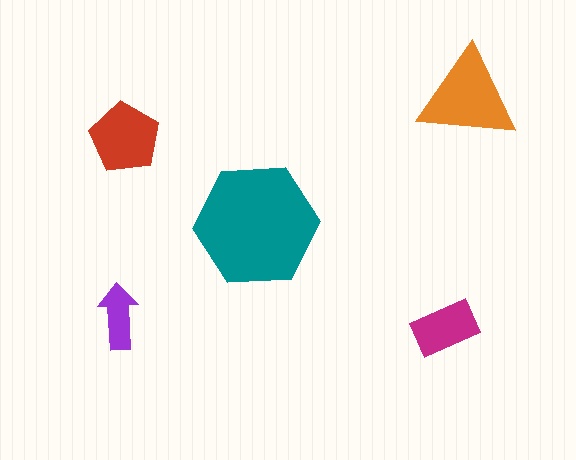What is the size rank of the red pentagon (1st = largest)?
3rd.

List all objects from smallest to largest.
The purple arrow, the magenta rectangle, the red pentagon, the orange triangle, the teal hexagon.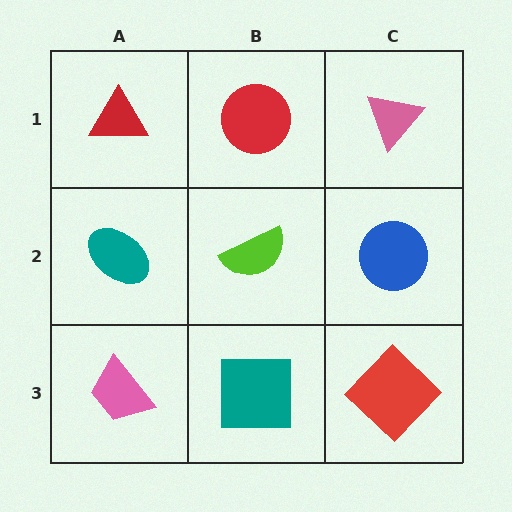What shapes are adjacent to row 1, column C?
A blue circle (row 2, column C), a red circle (row 1, column B).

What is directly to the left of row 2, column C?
A lime semicircle.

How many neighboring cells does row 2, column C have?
3.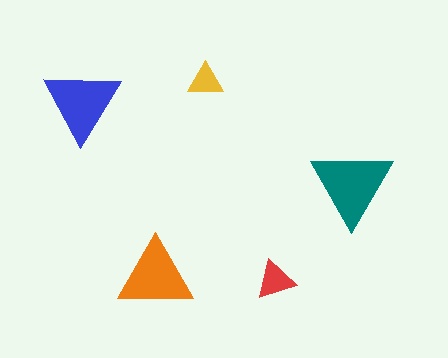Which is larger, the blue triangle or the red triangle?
The blue one.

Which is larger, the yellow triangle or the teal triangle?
The teal one.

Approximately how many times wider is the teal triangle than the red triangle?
About 2 times wider.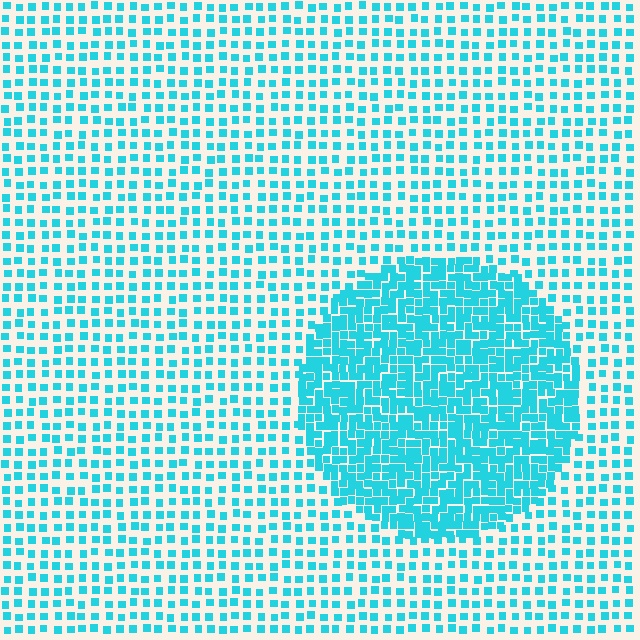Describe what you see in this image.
The image contains small cyan elements arranged at two different densities. A circle-shaped region is visible where the elements are more densely packed than the surrounding area.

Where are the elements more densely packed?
The elements are more densely packed inside the circle boundary.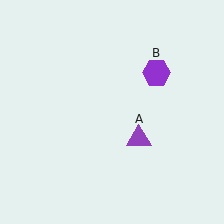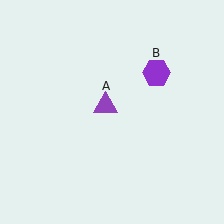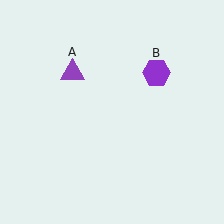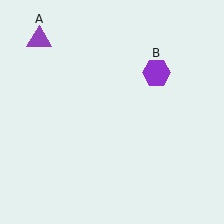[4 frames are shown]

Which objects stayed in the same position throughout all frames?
Purple hexagon (object B) remained stationary.